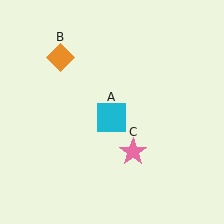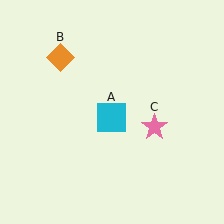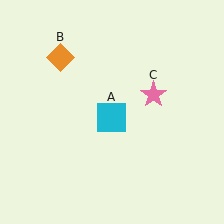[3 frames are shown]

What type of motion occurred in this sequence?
The pink star (object C) rotated counterclockwise around the center of the scene.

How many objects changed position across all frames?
1 object changed position: pink star (object C).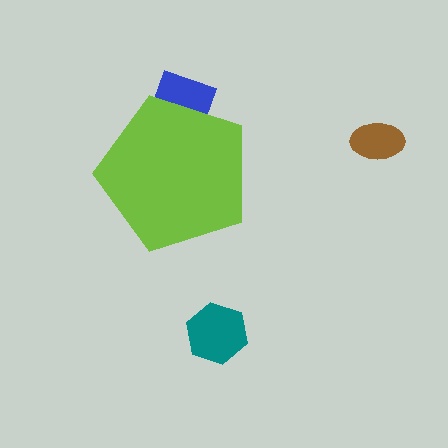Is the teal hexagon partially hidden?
No, the teal hexagon is fully visible.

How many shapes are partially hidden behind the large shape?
1 shape is partially hidden.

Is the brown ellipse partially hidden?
No, the brown ellipse is fully visible.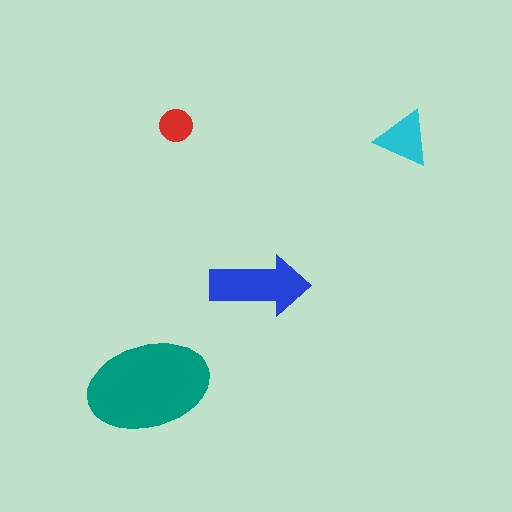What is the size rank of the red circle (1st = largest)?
4th.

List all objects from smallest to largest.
The red circle, the cyan triangle, the blue arrow, the teal ellipse.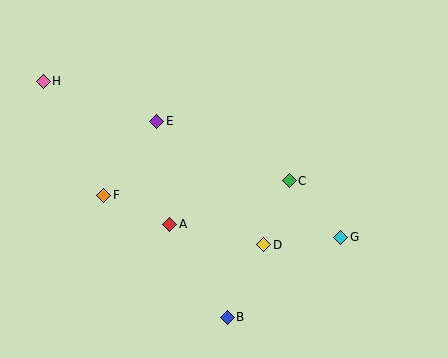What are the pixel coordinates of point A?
Point A is at (170, 224).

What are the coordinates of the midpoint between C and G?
The midpoint between C and G is at (315, 209).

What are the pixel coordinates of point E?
Point E is at (157, 121).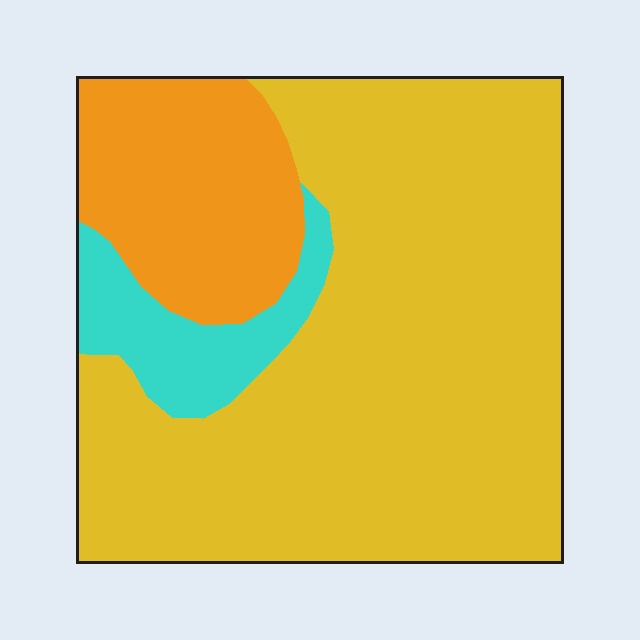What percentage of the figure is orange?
Orange takes up about one fifth (1/5) of the figure.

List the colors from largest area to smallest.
From largest to smallest: yellow, orange, cyan.